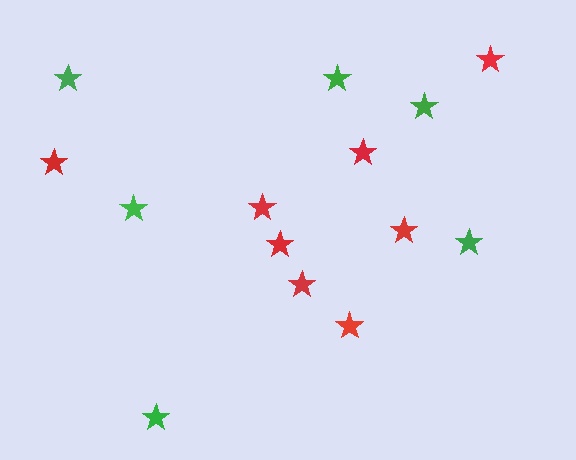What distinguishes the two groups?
There are 2 groups: one group of green stars (6) and one group of red stars (8).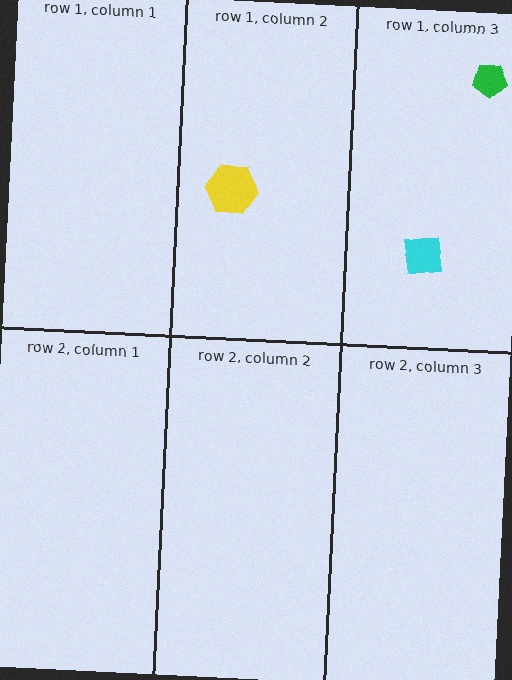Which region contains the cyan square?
The row 1, column 3 region.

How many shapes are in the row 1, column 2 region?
1.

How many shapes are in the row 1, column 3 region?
2.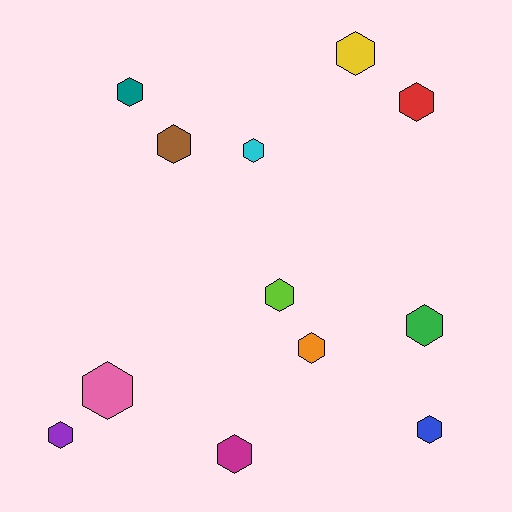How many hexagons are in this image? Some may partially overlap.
There are 12 hexagons.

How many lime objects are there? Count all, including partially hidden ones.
There is 1 lime object.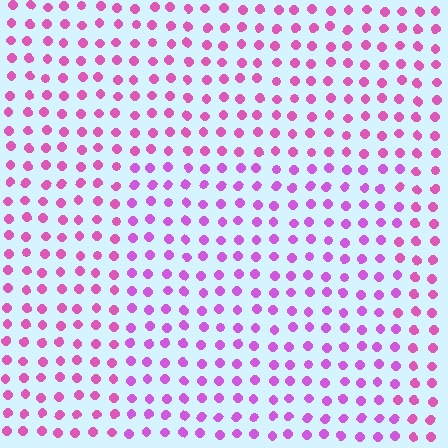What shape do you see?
I see a rectangle.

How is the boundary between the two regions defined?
The boundary is defined purely by a slight shift in hue (about 23 degrees). Spacing, size, and orientation are identical on both sides.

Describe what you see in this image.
The image is filled with small pink elements in a uniform arrangement. A rectangle-shaped region is visible where the elements are tinted to a slightly different hue, forming a subtle color boundary.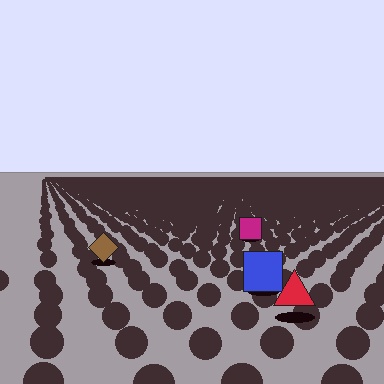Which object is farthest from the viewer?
The magenta square is farthest from the viewer. It appears smaller and the ground texture around it is denser.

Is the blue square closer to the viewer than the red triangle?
No. The red triangle is closer — you can tell from the texture gradient: the ground texture is coarser near it.